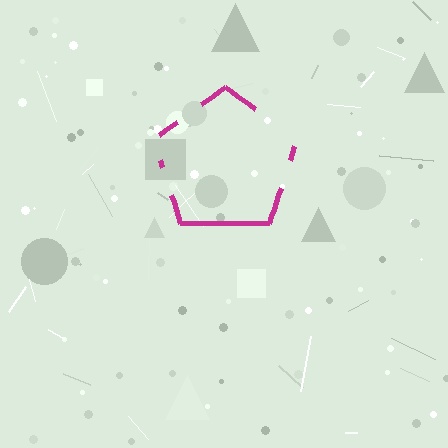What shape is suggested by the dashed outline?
The dashed outline suggests a pentagon.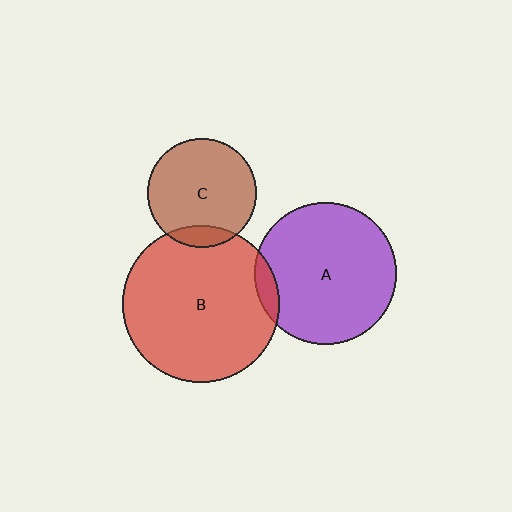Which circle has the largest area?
Circle B (red).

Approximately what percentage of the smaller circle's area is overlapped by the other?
Approximately 10%.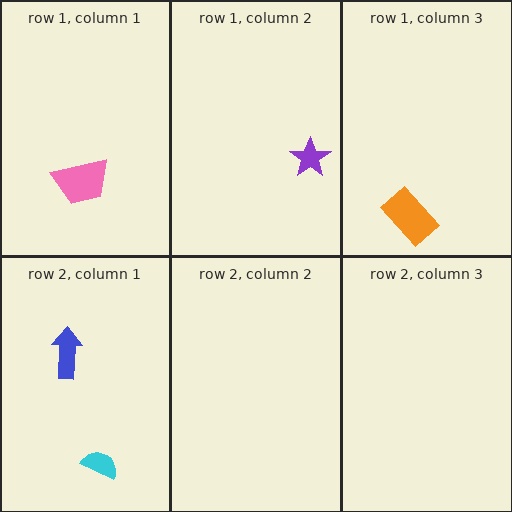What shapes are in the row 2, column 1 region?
The cyan semicircle, the blue arrow.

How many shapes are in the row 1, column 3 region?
1.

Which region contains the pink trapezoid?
The row 1, column 1 region.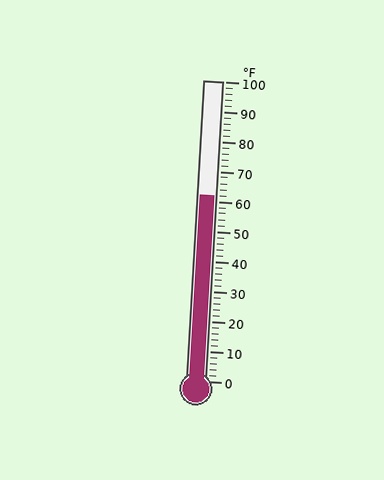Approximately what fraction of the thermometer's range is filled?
The thermometer is filled to approximately 60% of its range.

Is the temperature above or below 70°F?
The temperature is below 70°F.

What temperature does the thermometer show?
The thermometer shows approximately 62°F.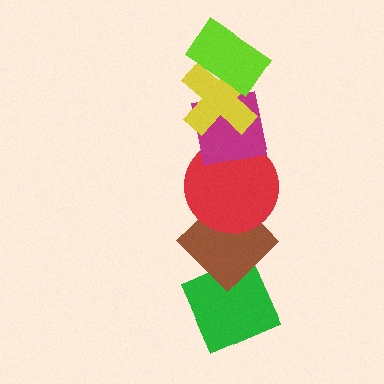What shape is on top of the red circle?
The magenta square is on top of the red circle.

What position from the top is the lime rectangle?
The lime rectangle is 1st from the top.